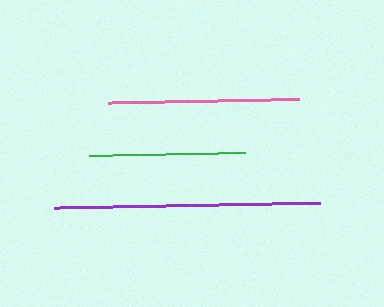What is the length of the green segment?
The green segment is approximately 156 pixels long.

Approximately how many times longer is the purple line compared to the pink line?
The purple line is approximately 1.4 times the length of the pink line.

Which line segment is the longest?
The purple line is the longest at approximately 266 pixels.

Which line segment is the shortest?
The green line is the shortest at approximately 156 pixels.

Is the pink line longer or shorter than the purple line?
The purple line is longer than the pink line.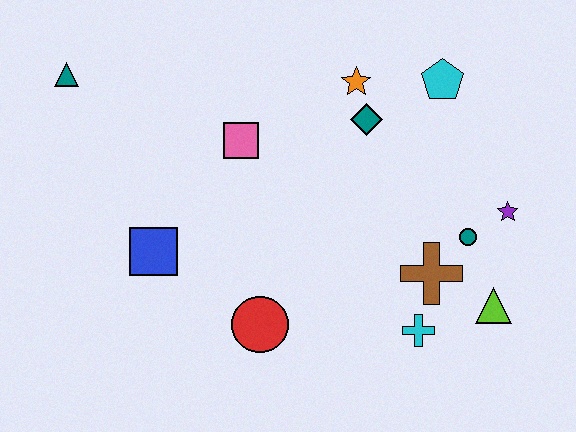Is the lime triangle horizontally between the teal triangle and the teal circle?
No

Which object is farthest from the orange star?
The teal triangle is farthest from the orange star.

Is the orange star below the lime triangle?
No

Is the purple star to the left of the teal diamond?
No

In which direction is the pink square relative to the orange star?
The pink square is to the left of the orange star.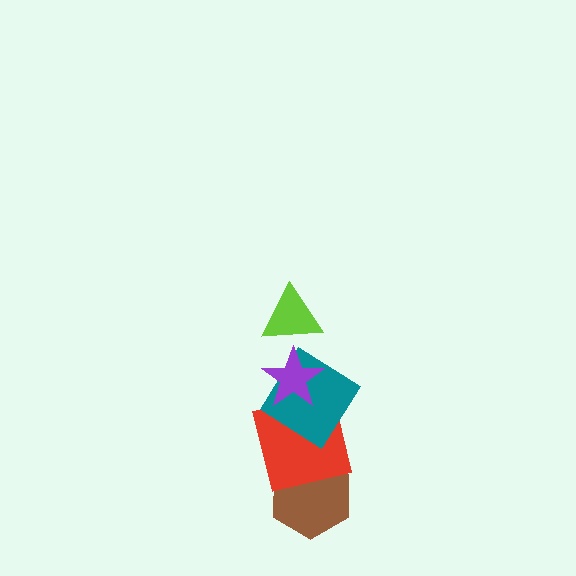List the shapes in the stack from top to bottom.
From top to bottom: the lime triangle, the purple star, the teal diamond, the red square, the brown hexagon.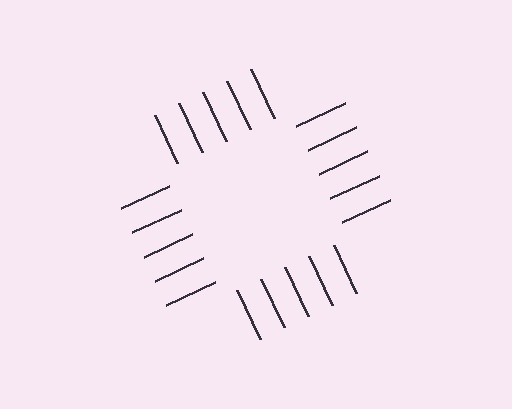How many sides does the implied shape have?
4 sides — the line-ends trace a square.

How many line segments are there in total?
20 — 5 along each of the 4 edges.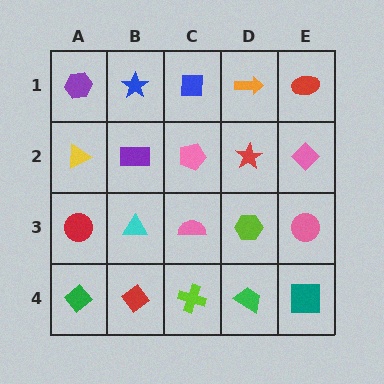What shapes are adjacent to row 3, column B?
A purple rectangle (row 2, column B), a red diamond (row 4, column B), a red circle (row 3, column A), a pink semicircle (row 3, column C).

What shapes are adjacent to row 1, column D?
A red star (row 2, column D), a blue square (row 1, column C), a red ellipse (row 1, column E).